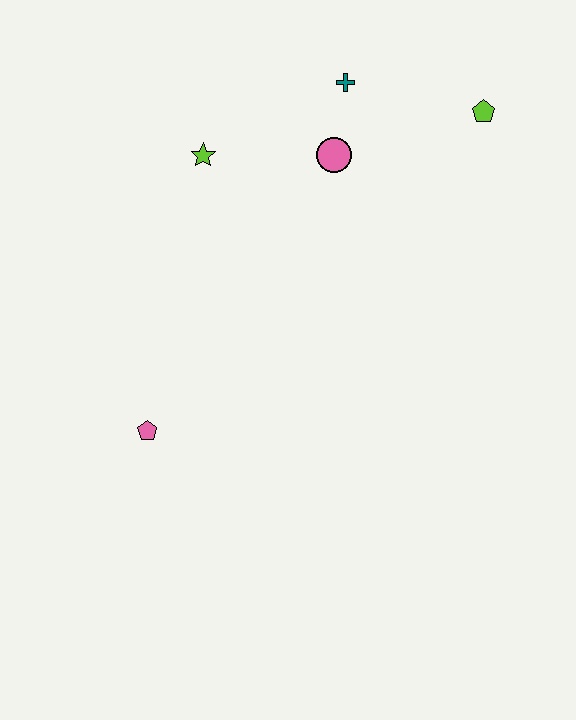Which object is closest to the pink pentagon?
The lime star is closest to the pink pentagon.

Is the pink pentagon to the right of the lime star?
No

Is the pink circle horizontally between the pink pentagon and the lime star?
No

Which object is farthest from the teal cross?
The pink pentagon is farthest from the teal cross.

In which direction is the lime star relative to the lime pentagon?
The lime star is to the left of the lime pentagon.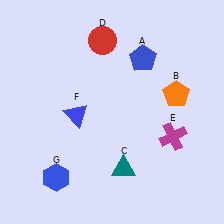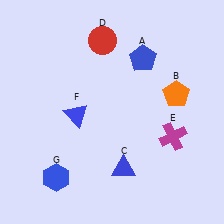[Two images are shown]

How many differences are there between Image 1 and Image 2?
There is 1 difference between the two images.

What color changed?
The triangle (C) changed from teal in Image 1 to blue in Image 2.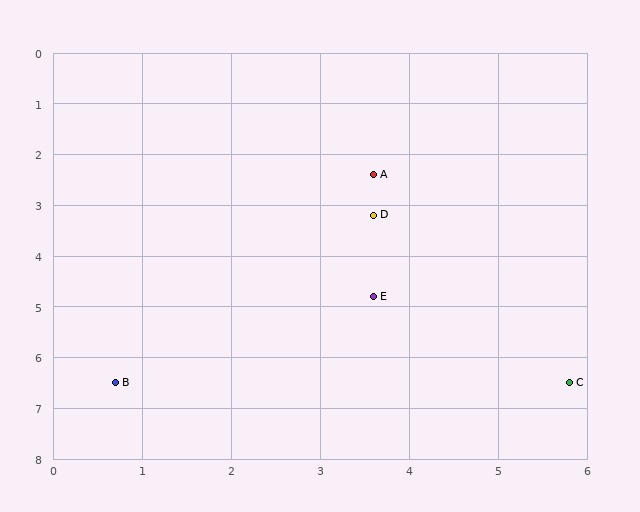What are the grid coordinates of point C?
Point C is at approximately (5.8, 6.5).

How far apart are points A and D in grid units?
Points A and D are about 0.8 grid units apart.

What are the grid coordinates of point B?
Point B is at approximately (0.7, 6.5).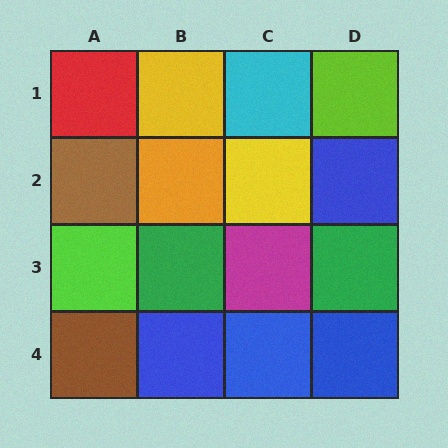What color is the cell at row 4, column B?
Blue.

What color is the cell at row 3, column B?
Green.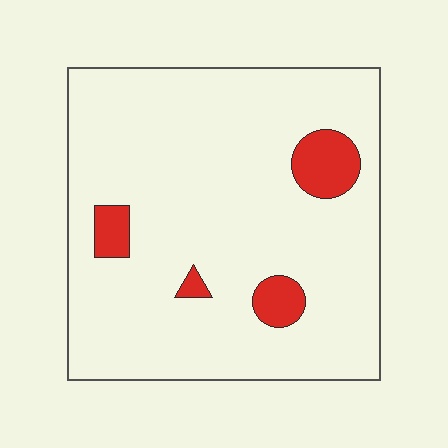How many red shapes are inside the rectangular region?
4.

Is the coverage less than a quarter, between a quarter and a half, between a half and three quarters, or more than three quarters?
Less than a quarter.